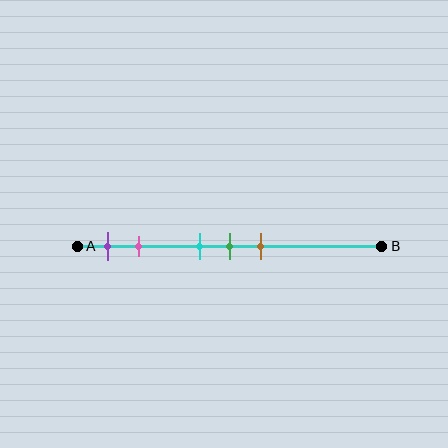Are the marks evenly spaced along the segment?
No, the marks are not evenly spaced.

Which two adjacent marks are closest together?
The cyan and green marks are the closest adjacent pair.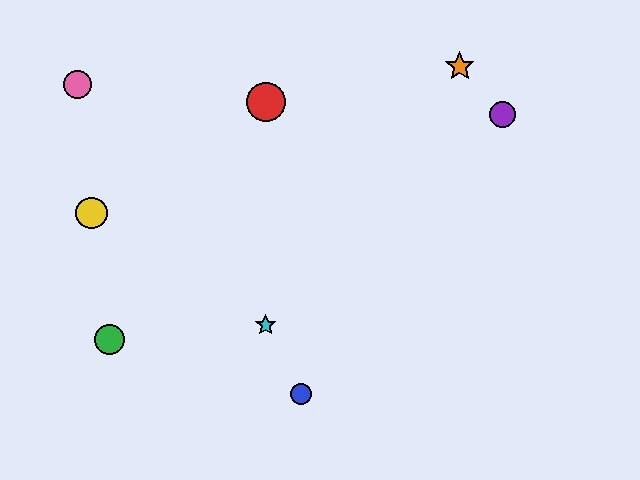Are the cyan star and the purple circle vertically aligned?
No, the cyan star is at x≈266 and the purple circle is at x≈503.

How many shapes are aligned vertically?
2 shapes (the red circle, the cyan star) are aligned vertically.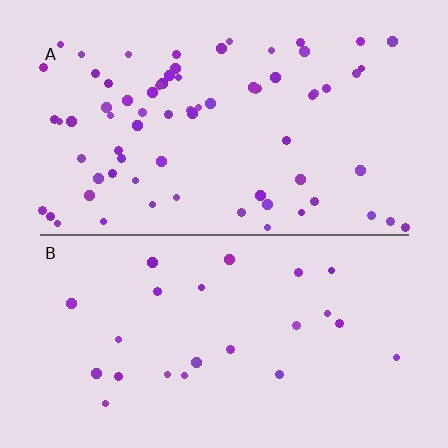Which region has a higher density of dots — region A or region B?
A (the top).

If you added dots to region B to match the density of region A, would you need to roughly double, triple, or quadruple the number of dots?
Approximately triple.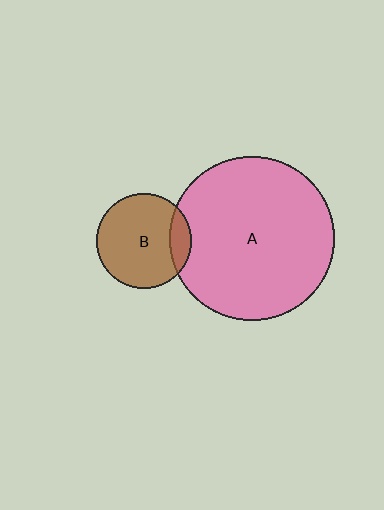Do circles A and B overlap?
Yes.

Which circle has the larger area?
Circle A (pink).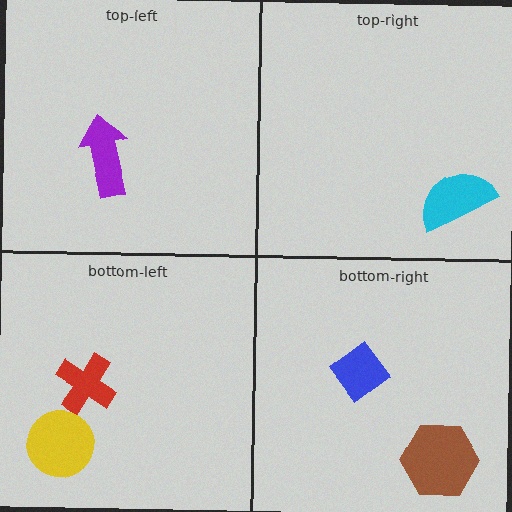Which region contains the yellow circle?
The bottom-left region.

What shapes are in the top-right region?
The cyan semicircle.